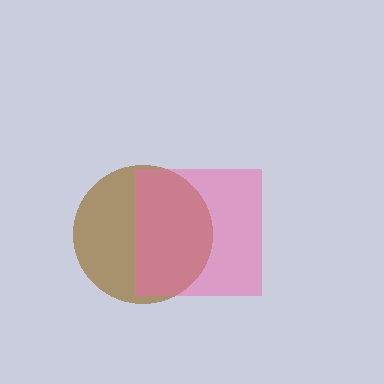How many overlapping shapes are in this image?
There are 2 overlapping shapes in the image.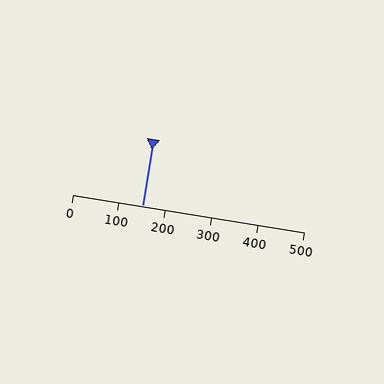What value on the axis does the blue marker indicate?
The marker indicates approximately 150.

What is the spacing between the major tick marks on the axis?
The major ticks are spaced 100 apart.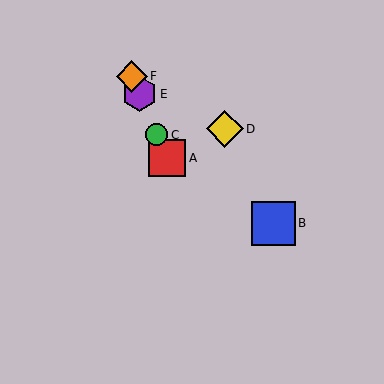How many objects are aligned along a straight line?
4 objects (A, C, E, F) are aligned along a straight line.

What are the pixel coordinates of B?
Object B is at (273, 223).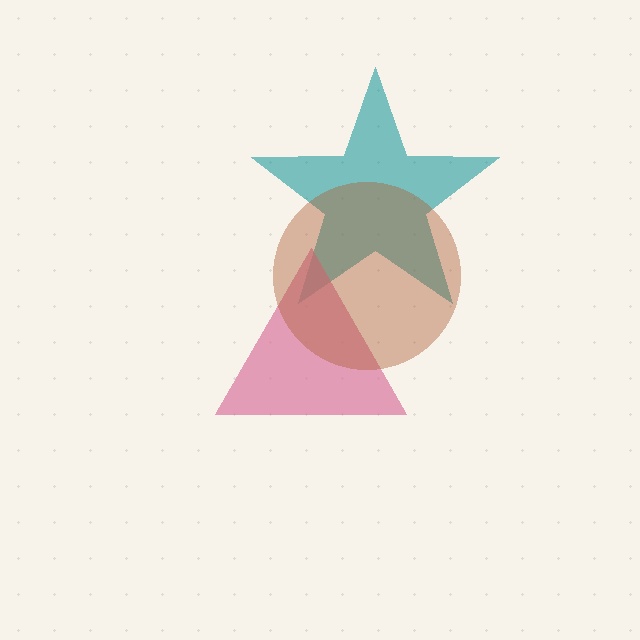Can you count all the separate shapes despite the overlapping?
Yes, there are 3 separate shapes.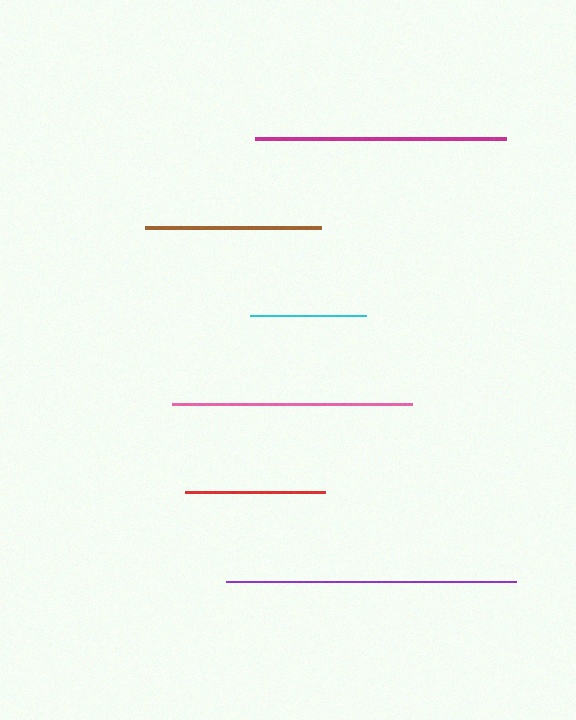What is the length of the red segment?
The red segment is approximately 140 pixels long.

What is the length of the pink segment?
The pink segment is approximately 240 pixels long.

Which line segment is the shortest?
The cyan line is the shortest at approximately 117 pixels.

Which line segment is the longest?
The purple line is the longest at approximately 290 pixels.